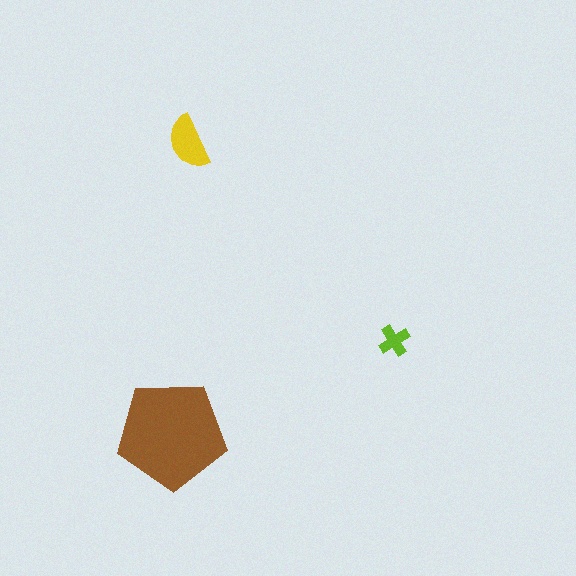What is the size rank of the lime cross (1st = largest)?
3rd.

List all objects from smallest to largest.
The lime cross, the yellow semicircle, the brown pentagon.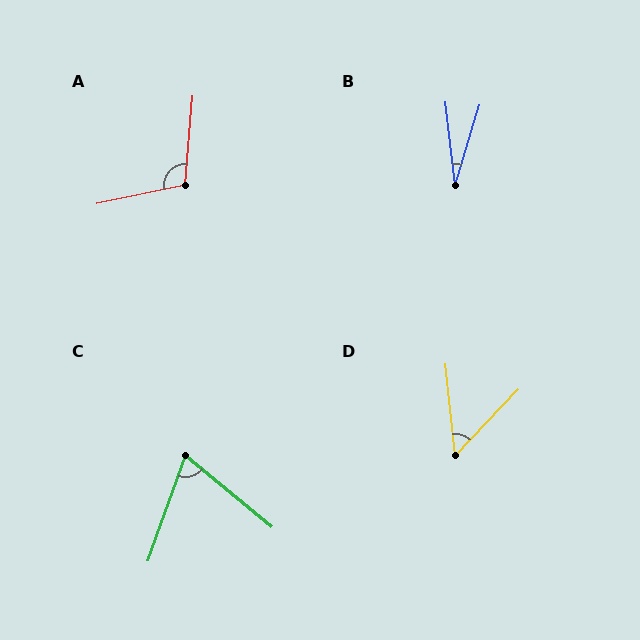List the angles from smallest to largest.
B (23°), D (50°), C (70°), A (107°).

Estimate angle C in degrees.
Approximately 70 degrees.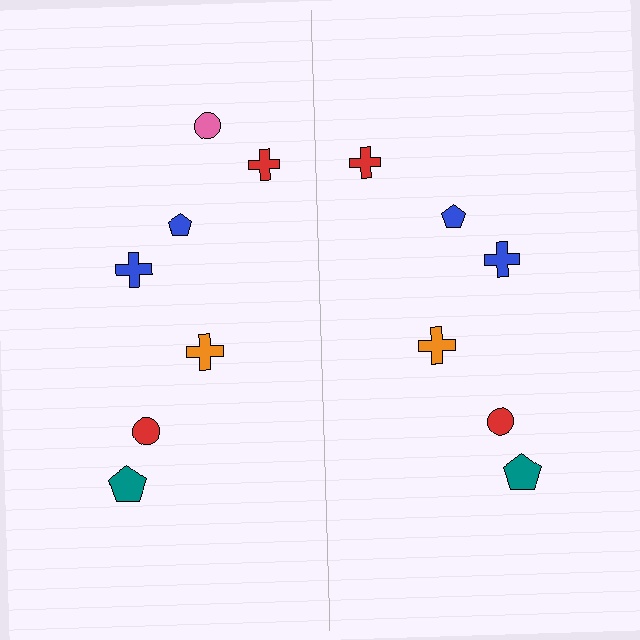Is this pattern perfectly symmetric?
No, the pattern is not perfectly symmetric. A pink circle is missing from the right side.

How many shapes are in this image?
There are 13 shapes in this image.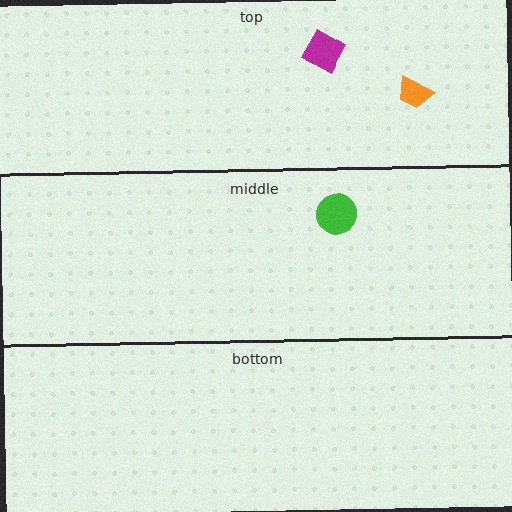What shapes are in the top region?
The magenta diamond, the orange trapezoid.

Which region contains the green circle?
The middle region.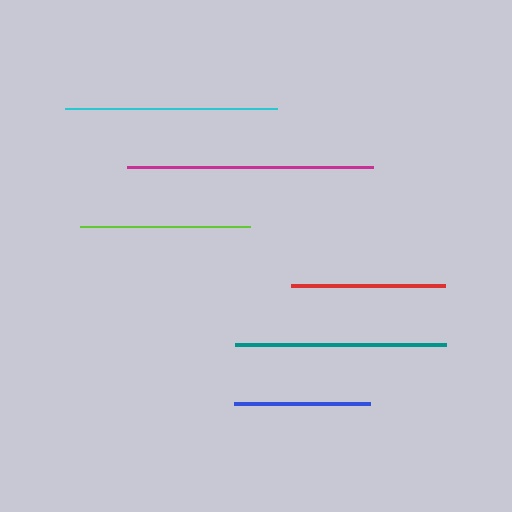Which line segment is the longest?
The magenta line is the longest at approximately 246 pixels.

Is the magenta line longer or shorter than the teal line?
The magenta line is longer than the teal line.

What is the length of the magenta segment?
The magenta segment is approximately 246 pixels long.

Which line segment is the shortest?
The blue line is the shortest at approximately 136 pixels.